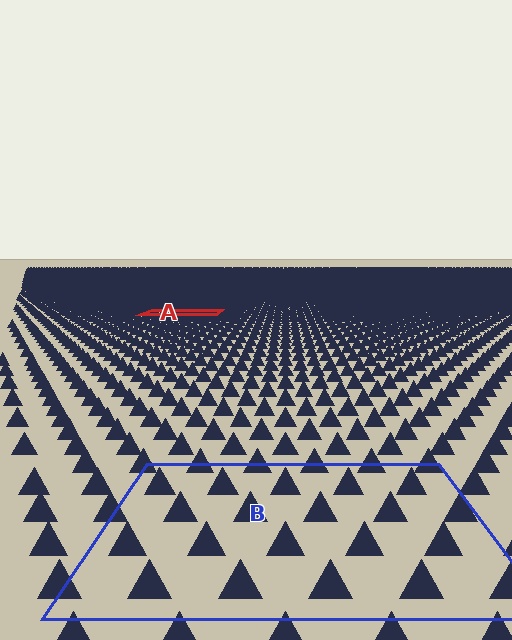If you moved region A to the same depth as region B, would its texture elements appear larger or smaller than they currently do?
They would appear larger. At a closer depth, the same texture elements are projected at a bigger on-screen size.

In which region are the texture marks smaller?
The texture marks are smaller in region A, because it is farther away.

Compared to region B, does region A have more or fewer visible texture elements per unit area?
Region A has more texture elements per unit area — they are packed more densely because it is farther away.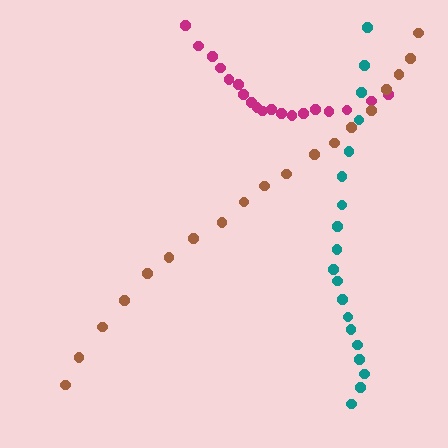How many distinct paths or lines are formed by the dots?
There are 3 distinct paths.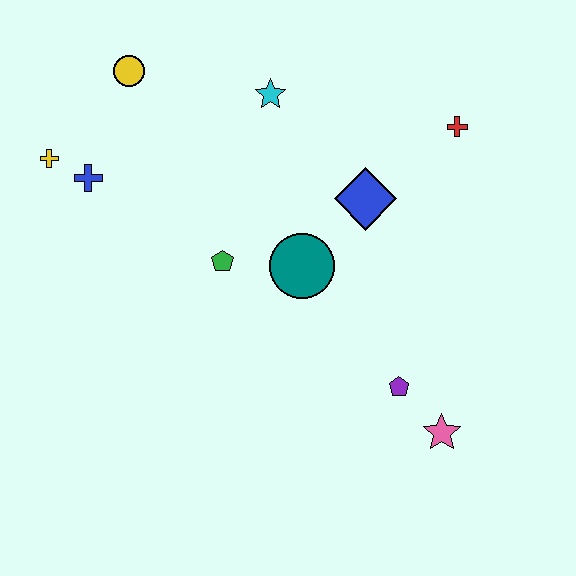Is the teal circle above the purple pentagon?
Yes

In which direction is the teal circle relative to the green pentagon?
The teal circle is to the right of the green pentagon.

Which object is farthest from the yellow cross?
The pink star is farthest from the yellow cross.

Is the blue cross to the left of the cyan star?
Yes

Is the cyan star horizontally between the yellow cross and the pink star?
Yes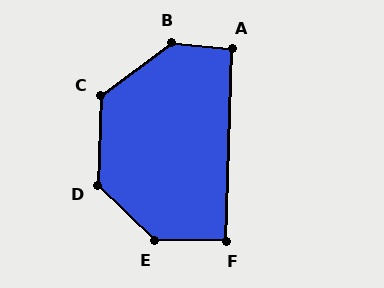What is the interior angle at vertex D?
Approximately 132 degrees (obtuse).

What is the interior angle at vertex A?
Approximately 94 degrees (approximately right).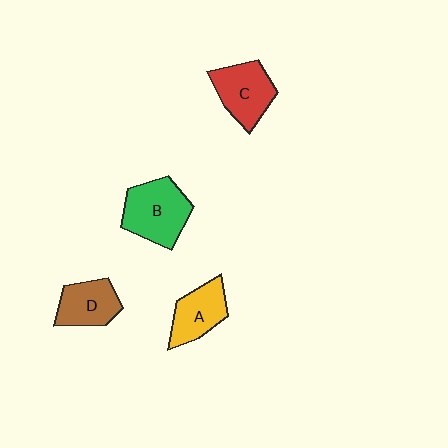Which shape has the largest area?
Shape B (green).